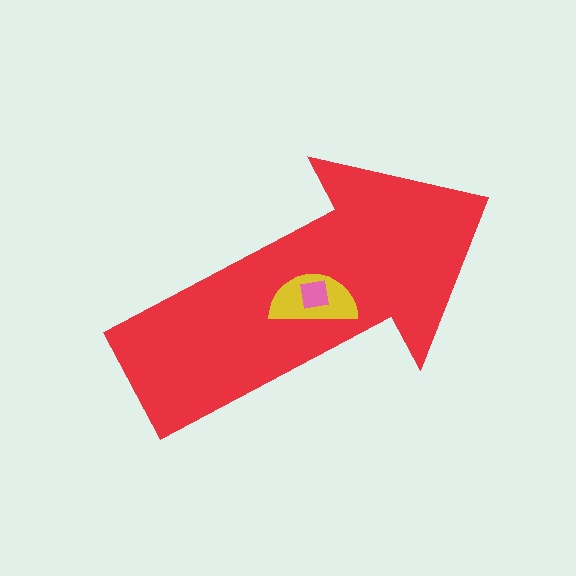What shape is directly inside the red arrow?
The yellow semicircle.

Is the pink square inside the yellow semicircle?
Yes.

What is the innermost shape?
The pink square.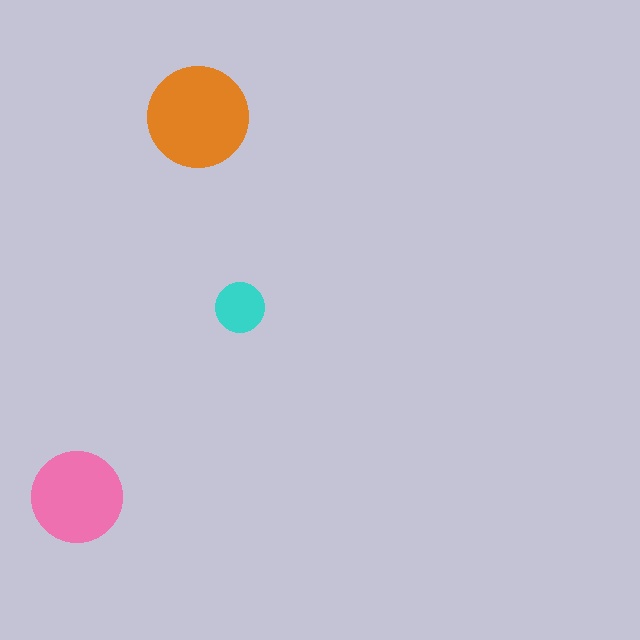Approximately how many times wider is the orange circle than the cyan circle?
About 2 times wider.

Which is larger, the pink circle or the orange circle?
The orange one.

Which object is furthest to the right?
The cyan circle is rightmost.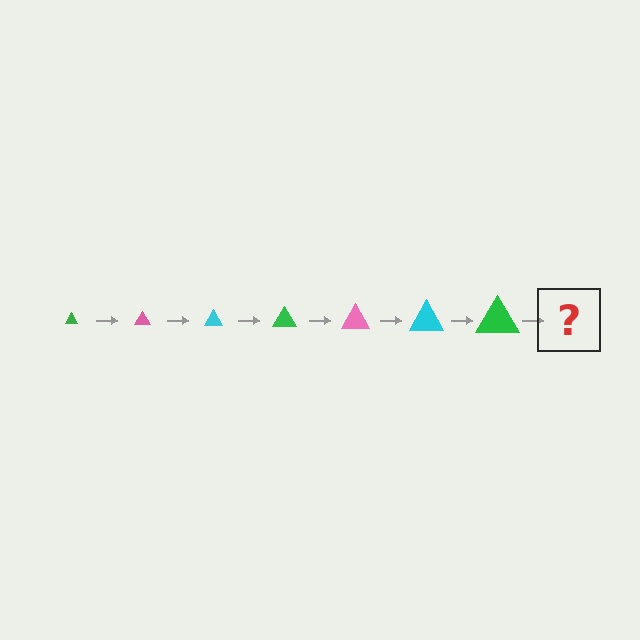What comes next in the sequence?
The next element should be a pink triangle, larger than the previous one.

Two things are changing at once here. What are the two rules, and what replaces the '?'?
The two rules are that the triangle grows larger each step and the color cycles through green, pink, and cyan. The '?' should be a pink triangle, larger than the previous one.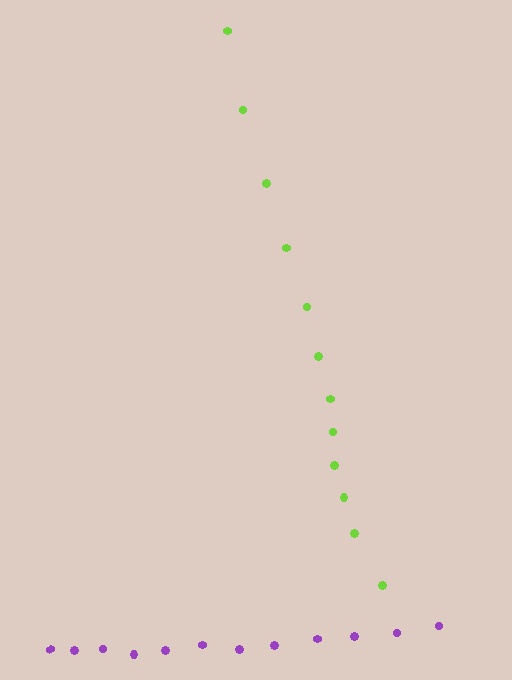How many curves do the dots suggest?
There are 2 distinct paths.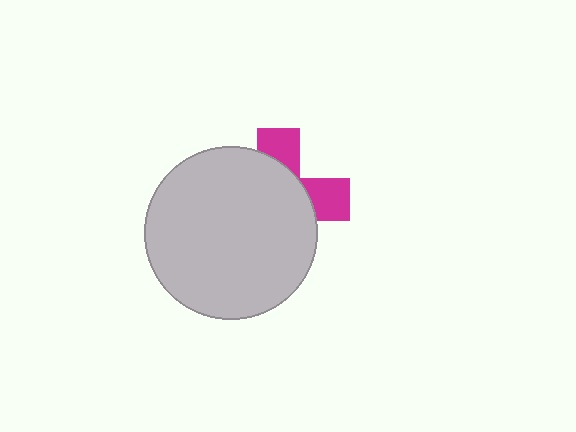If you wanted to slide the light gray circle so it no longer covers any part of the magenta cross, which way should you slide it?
Slide it toward the lower-left — that is the most direct way to separate the two shapes.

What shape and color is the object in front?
The object in front is a light gray circle.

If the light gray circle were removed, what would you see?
You would see the complete magenta cross.